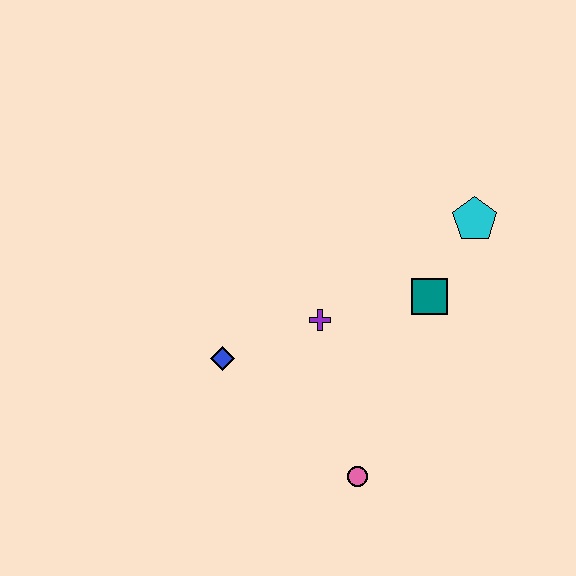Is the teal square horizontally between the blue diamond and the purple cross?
No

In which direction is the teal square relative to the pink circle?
The teal square is above the pink circle.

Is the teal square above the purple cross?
Yes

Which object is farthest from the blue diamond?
The cyan pentagon is farthest from the blue diamond.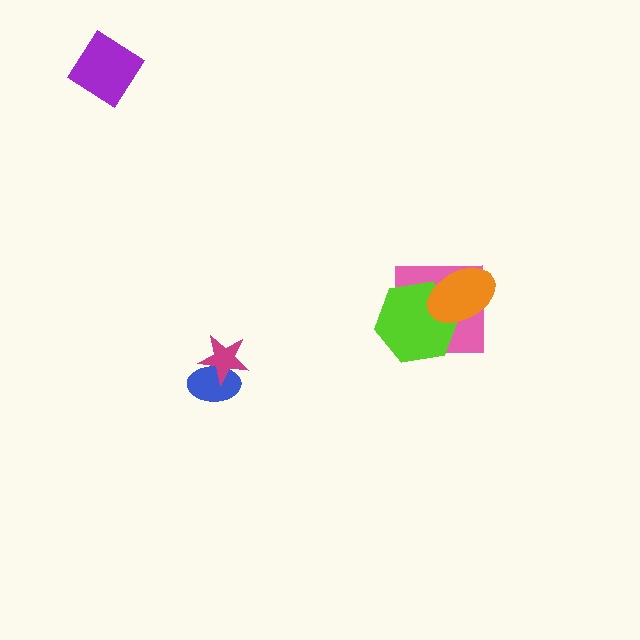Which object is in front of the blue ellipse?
The magenta star is in front of the blue ellipse.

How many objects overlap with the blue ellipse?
1 object overlaps with the blue ellipse.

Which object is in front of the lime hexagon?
The orange ellipse is in front of the lime hexagon.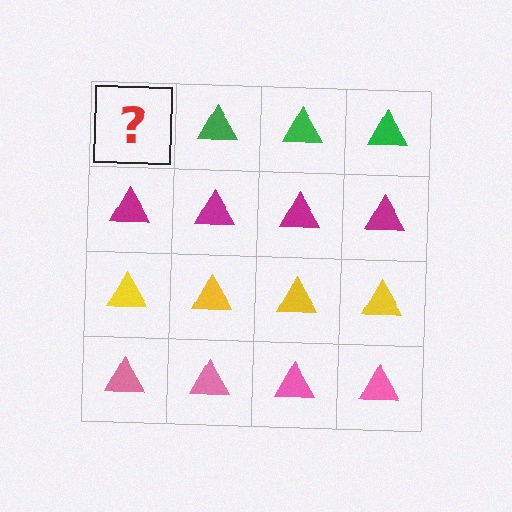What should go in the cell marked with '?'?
The missing cell should contain a green triangle.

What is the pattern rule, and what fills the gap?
The rule is that each row has a consistent color. The gap should be filled with a green triangle.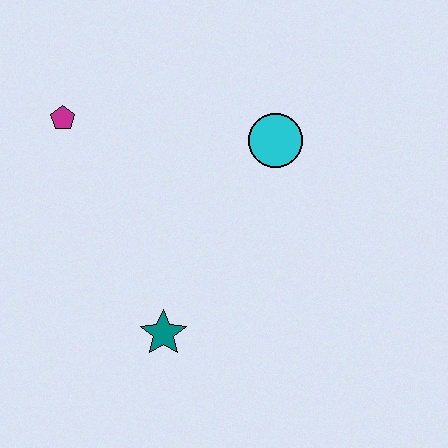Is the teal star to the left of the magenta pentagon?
No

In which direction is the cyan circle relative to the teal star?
The cyan circle is above the teal star.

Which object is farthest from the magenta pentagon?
The teal star is farthest from the magenta pentagon.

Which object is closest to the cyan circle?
The magenta pentagon is closest to the cyan circle.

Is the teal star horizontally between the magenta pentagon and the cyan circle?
Yes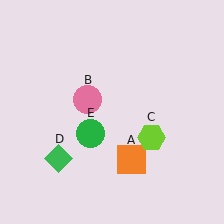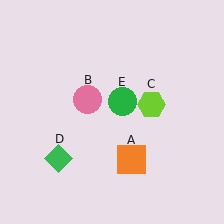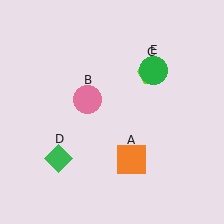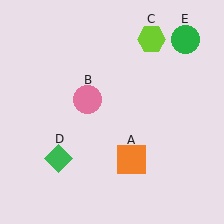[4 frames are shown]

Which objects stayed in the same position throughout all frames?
Orange square (object A) and pink circle (object B) and green diamond (object D) remained stationary.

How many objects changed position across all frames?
2 objects changed position: lime hexagon (object C), green circle (object E).